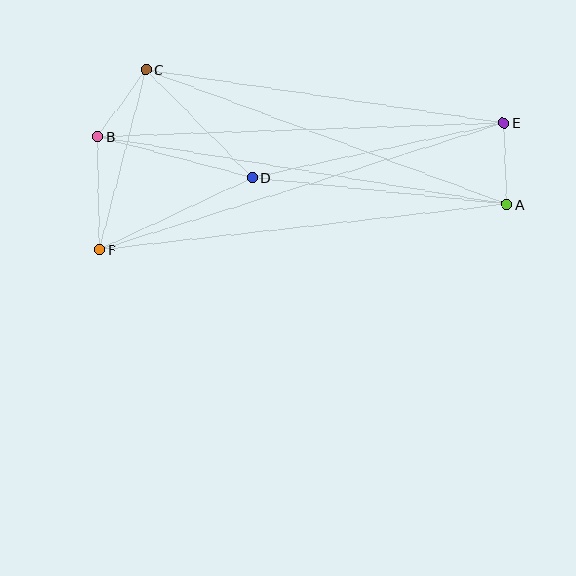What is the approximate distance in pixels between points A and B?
The distance between A and B is approximately 415 pixels.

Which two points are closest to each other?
Points A and E are closest to each other.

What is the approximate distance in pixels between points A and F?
The distance between A and F is approximately 410 pixels.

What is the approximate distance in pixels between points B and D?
The distance between B and D is approximately 160 pixels.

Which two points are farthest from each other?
Points E and F are farthest from each other.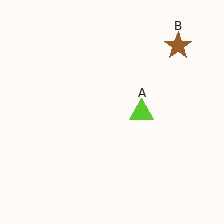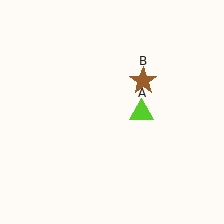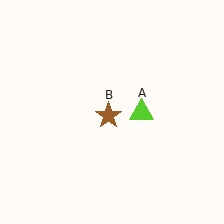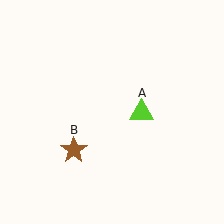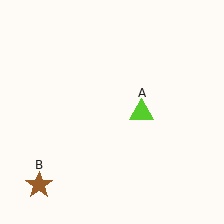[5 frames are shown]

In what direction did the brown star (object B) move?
The brown star (object B) moved down and to the left.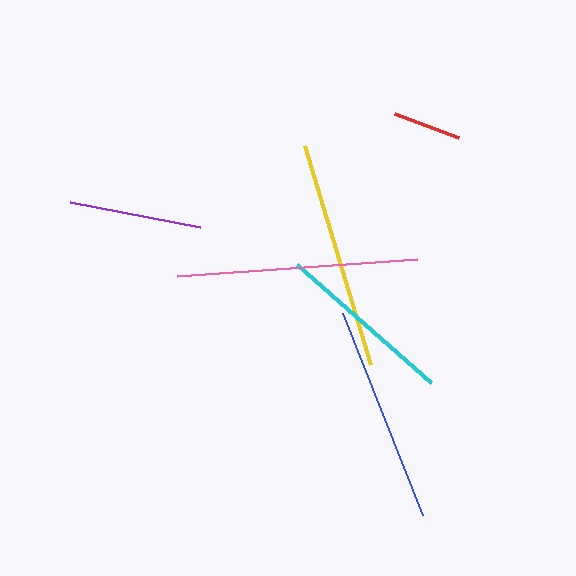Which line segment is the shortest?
The red line is the shortest at approximately 68 pixels.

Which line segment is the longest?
The pink line is the longest at approximately 240 pixels.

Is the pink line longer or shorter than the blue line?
The pink line is longer than the blue line.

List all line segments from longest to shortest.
From longest to shortest: pink, yellow, blue, cyan, purple, red.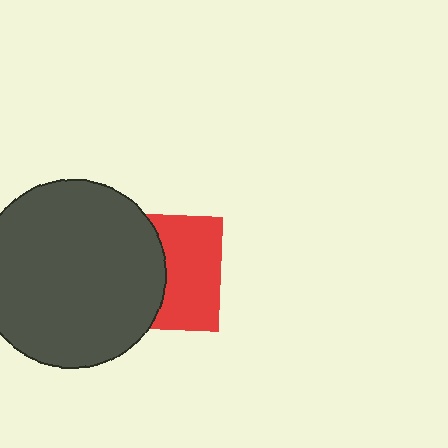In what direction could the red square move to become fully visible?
The red square could move right. That would shift it out from behind the dark gray circle entirely.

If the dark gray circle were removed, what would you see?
You would see the complete red square.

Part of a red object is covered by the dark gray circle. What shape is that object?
It is a square.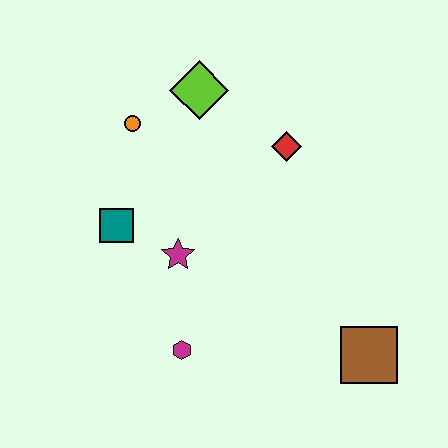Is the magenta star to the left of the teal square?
No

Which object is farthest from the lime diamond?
The brown square is farthest from the lime diamond.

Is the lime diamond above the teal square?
Yes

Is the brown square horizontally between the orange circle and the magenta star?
No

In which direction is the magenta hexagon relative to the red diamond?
The magenta hexagon is below the red diamond.